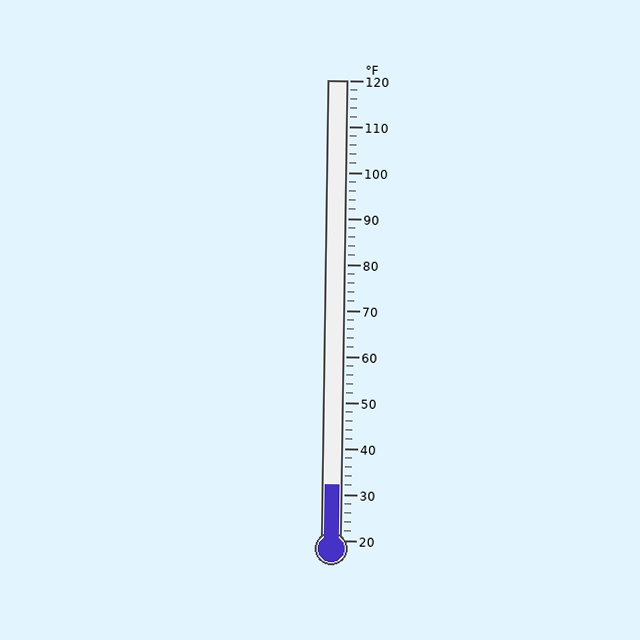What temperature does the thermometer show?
The thermometer shows approximately 32°F.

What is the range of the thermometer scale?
The thermometer scale ranges from 20°F to 120°F.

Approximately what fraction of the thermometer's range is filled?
The thermometer is filled to approximately 10% of its range.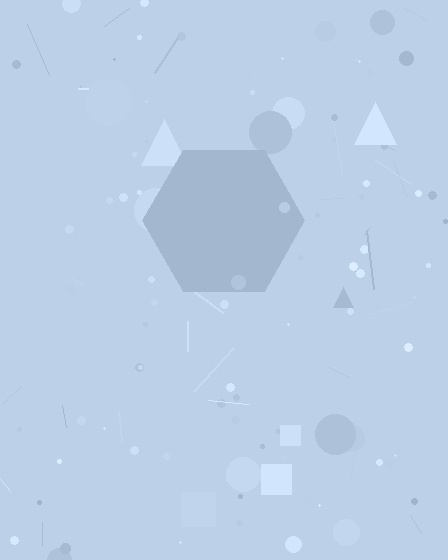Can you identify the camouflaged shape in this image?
The camouflaged shape is a hexagon.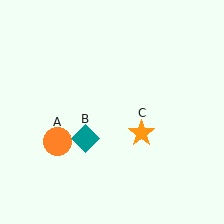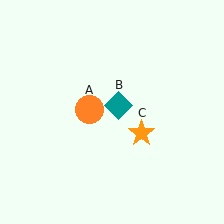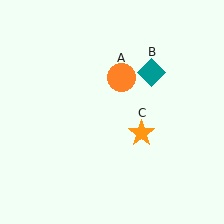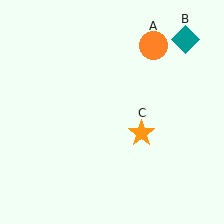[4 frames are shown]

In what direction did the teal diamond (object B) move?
The teal diamond (object B) moved up and to the right.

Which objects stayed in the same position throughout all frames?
Orange star (object C) remained stationary.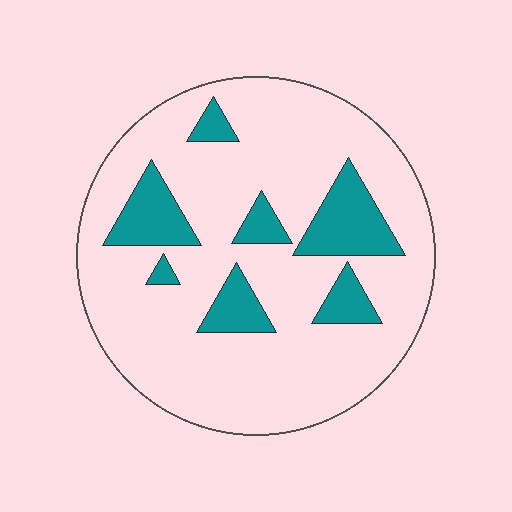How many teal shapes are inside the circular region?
7.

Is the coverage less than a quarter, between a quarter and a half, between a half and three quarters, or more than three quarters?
Less than a quarter.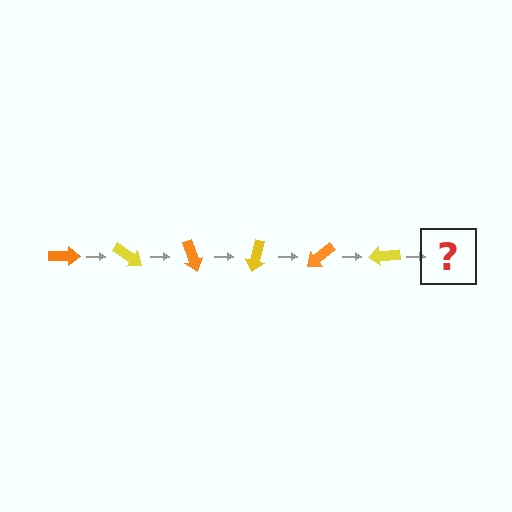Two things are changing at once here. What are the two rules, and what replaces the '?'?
The two rules are that it rotates 35 degrees each step and the color cycles through orange and yellow. The '?' should be an orange arrow, rotated 210 degrees from the start.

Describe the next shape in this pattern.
It should be an orange arrow, rotated 210 degrees from the start.